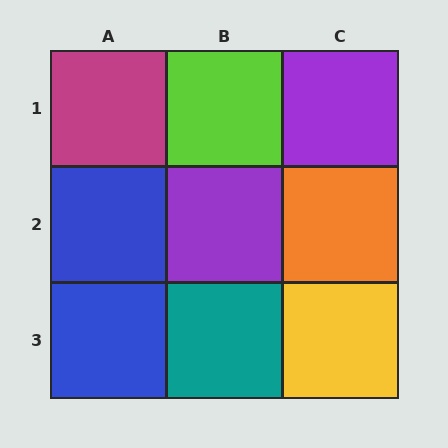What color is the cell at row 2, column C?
Orange.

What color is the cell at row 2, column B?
Purple.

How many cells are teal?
1 cell is teal.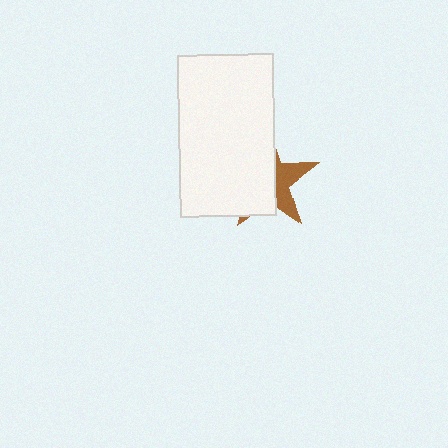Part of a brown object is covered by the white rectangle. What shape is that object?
It is a star.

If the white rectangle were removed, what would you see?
You would see the complete brown star.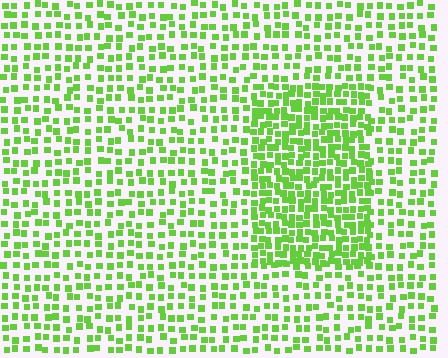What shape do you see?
I see a rectangle.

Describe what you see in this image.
The image contains small lime elements arranged at two different densities. A rectangle-shaped region is visible where the elements are more densely packed than the surrounding area.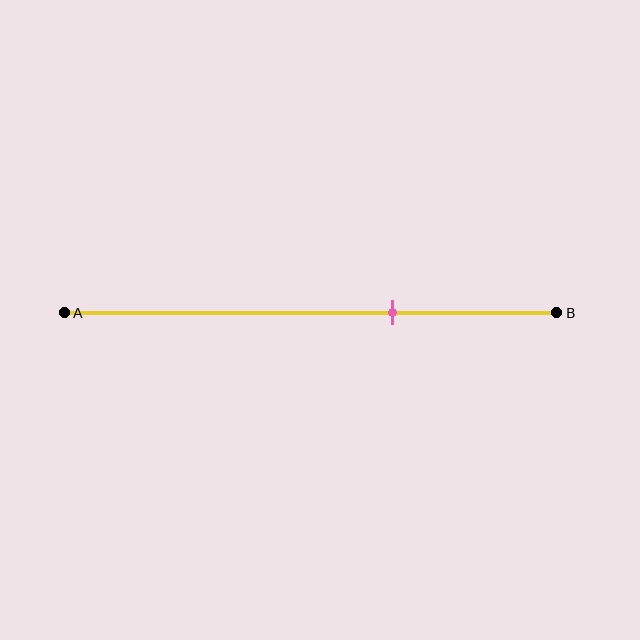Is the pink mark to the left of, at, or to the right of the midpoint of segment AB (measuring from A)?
The pink mark is to the right of the midpoint of segment AB.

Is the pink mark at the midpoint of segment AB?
No, the mark is at about 65% from A, not at the 50% midpoint.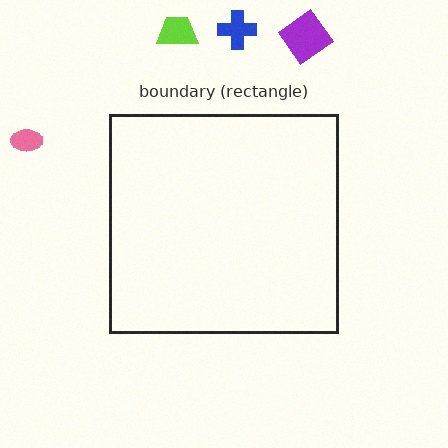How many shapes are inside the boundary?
0 inside, 4 outside.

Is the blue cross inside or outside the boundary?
Outside.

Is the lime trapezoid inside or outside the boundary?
Outside.